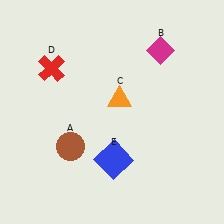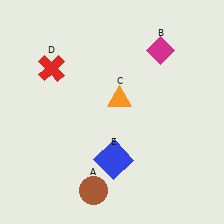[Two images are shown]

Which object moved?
The brown circle (A) moved down.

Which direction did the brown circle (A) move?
The brown circle (A) moved down.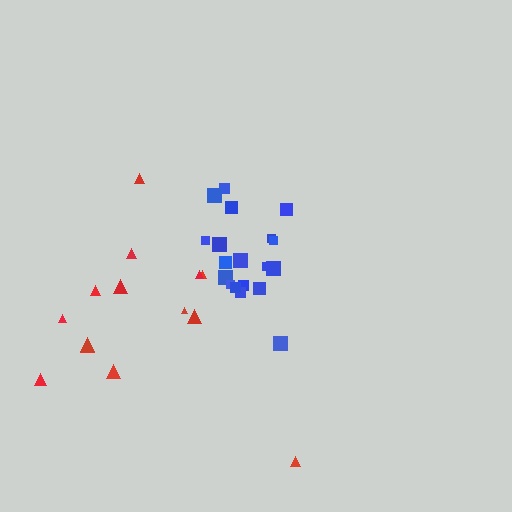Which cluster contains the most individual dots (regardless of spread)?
Blue (19).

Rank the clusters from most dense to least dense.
blue, red.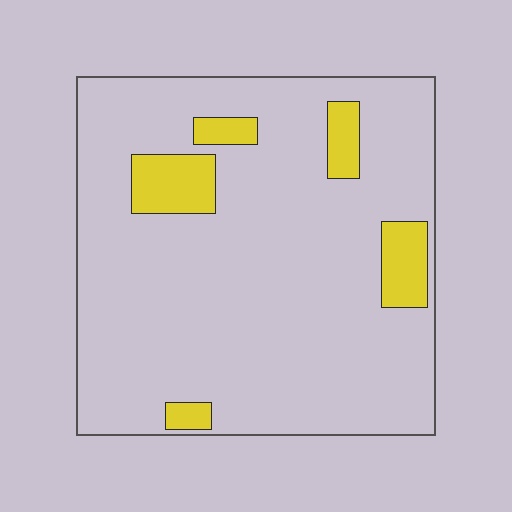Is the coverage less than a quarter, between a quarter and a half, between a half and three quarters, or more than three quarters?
Less than a quarter.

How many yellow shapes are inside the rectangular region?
5.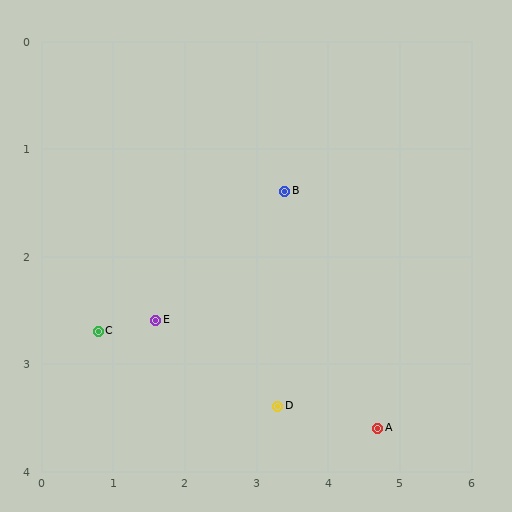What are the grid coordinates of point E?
Point E is at approximately (1.6, 2.6).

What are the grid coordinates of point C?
Point C is at approximately (0.8, 2.7).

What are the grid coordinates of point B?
Point B is at approximately (3.4, 1.4).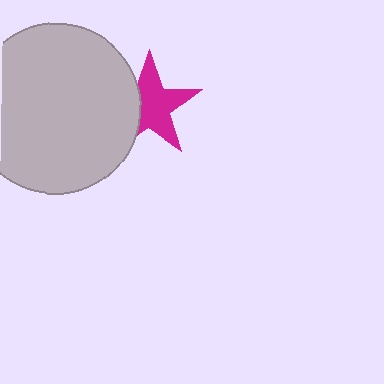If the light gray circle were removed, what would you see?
You would see the complete magenta star.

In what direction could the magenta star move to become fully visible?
The magenta star could move right. That would shift it out from behind the light gray circle entirely.